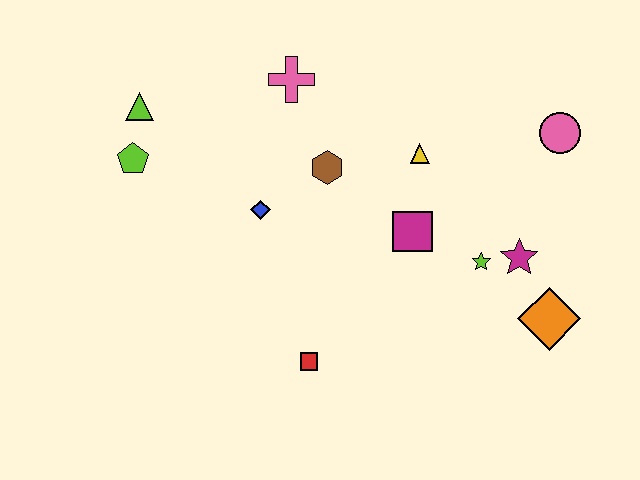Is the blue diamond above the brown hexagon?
No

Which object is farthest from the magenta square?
The lime triangle is farthest from the magenta square.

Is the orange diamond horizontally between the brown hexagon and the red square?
No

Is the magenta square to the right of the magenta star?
No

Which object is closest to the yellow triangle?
The magenta square is closest to the yellow triangle.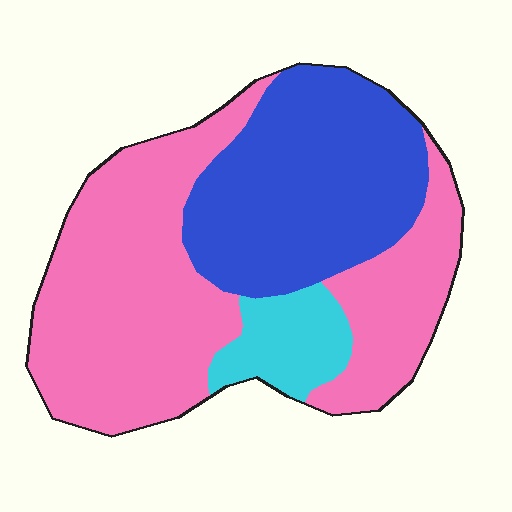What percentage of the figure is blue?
Blue takes up about one third (1/3) of the figure.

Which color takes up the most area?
Pink, at roughly 55%.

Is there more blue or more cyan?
Blue.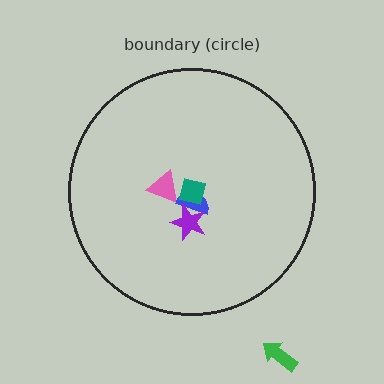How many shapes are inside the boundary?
4 inside, 1 outside.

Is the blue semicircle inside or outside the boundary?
Inside.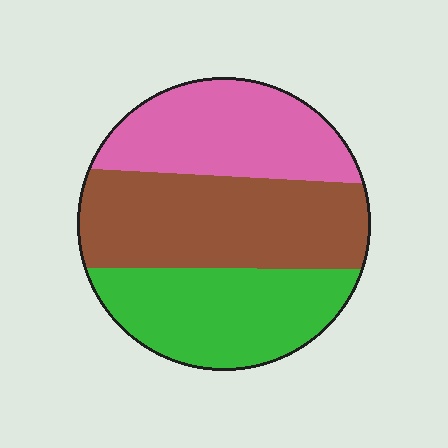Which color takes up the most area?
Brown, at roughly 40%.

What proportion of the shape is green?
Green takes up between a quarter and a half of the shape.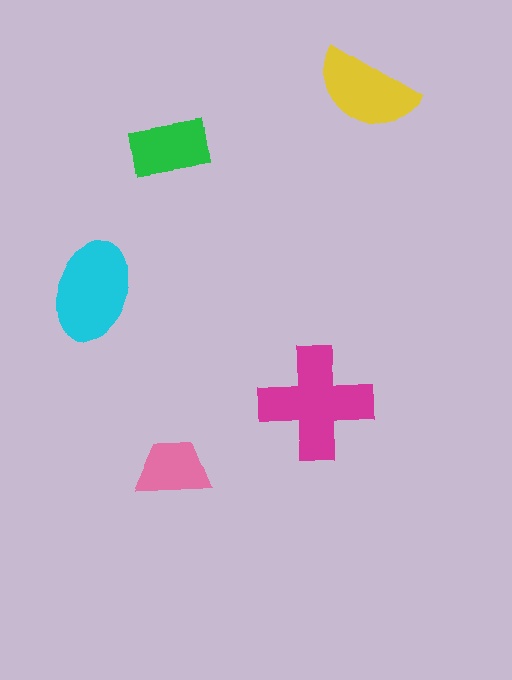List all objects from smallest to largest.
The pink trapezoid, the green rectangle, the yellow semicircle, the cyan ellipse, the magenta cross.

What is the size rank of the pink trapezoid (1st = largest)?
5th.